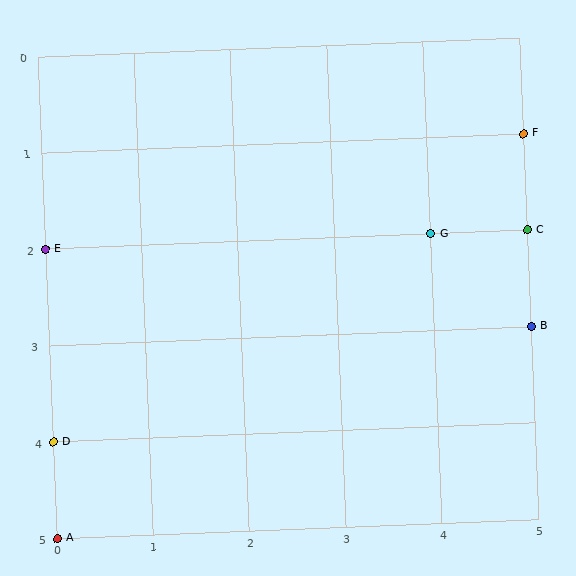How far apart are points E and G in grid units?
Points E and G are 4 columns apart.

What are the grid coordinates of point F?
Point F is at grid coordinates (5, 1).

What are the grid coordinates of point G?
Point G is at grid coordinates (4, 2).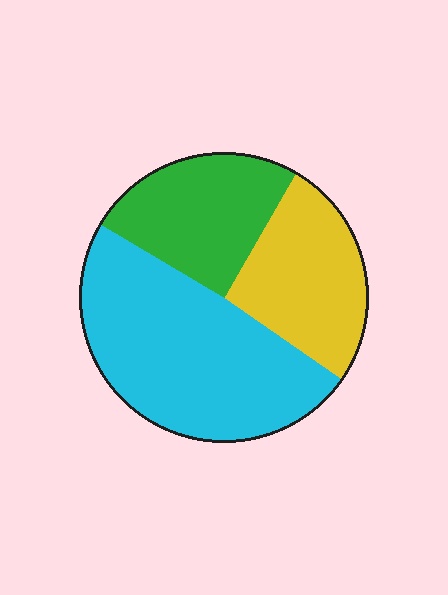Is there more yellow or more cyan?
Cyan.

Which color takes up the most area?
Cyan, at roughly 50%.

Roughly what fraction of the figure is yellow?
Yellow takes up between a quarter and a half of the figure.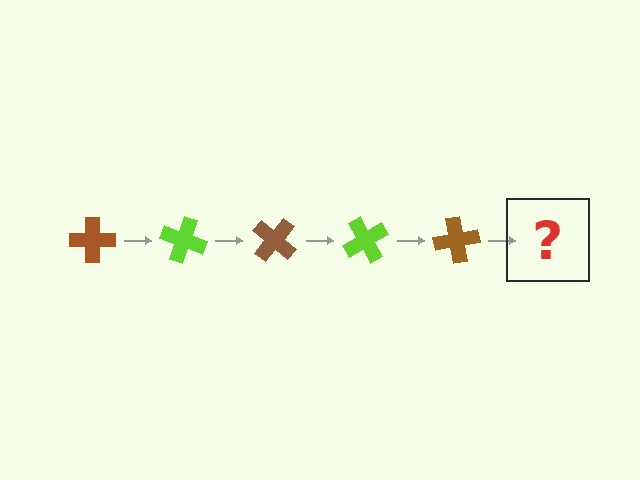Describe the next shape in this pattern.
It should be a lime cross, rotated 100 degrees from the start.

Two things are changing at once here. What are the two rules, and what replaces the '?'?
The two rules are that it rotates 20 degrees each step and the color cycles through brown and lime. The '?' should be a lime cross, rotated 100 degrees from the start.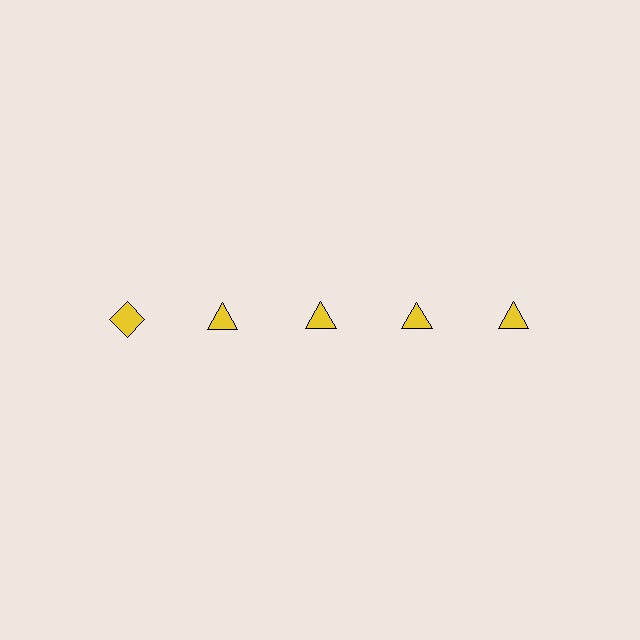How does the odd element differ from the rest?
It has a different shape: diamond instead of triangle.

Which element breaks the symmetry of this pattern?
The yellow diamond in the top row, leftmost column breaks the symmetry. All other shapes are yellow triangles.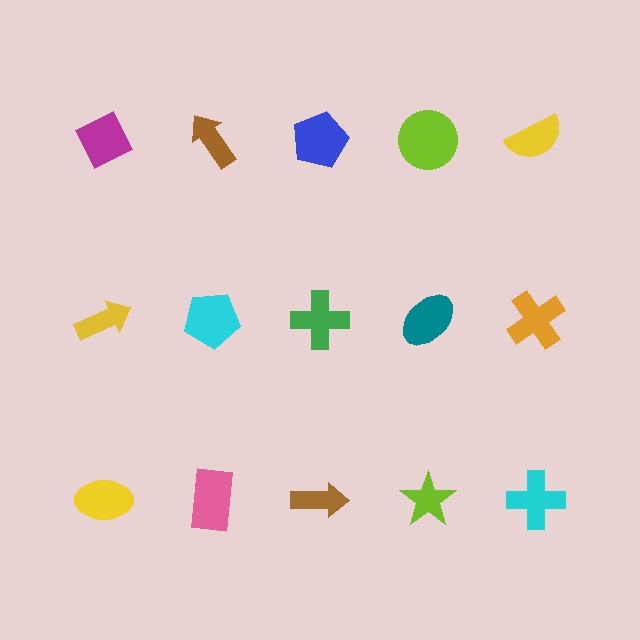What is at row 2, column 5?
An orange cross.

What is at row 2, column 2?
A cyan pentagon.